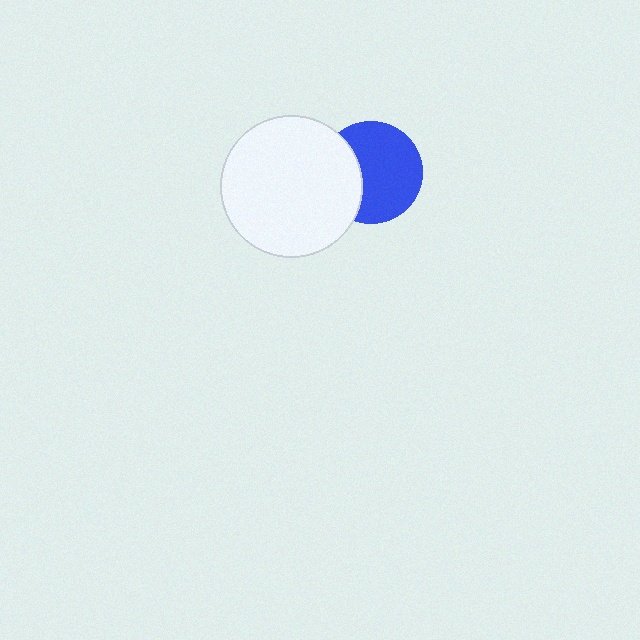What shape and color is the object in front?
The object in front is a white circle.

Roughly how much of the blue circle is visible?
Most of it is visible (roughly 68%).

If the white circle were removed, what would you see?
You would see the complete blue circle.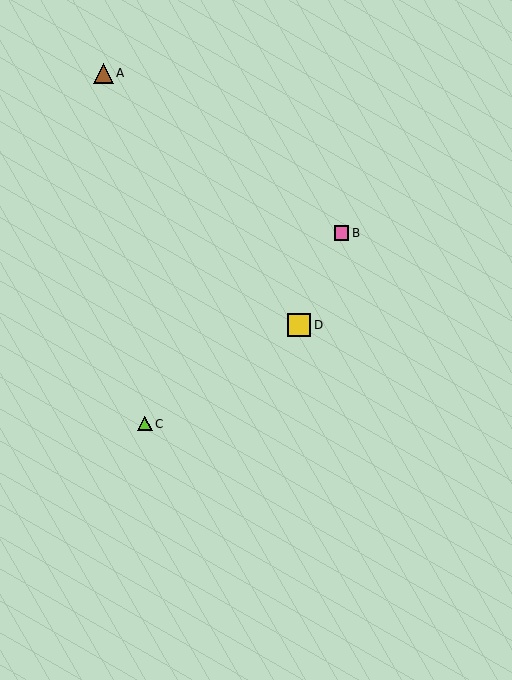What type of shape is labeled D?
Shape D is a yellow square.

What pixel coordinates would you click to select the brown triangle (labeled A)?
Click at (104, 73) to select the brown triangle A.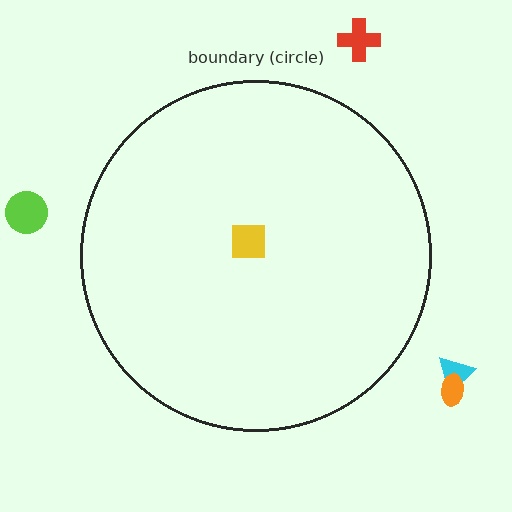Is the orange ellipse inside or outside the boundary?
Outside.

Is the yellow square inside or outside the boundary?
Inside.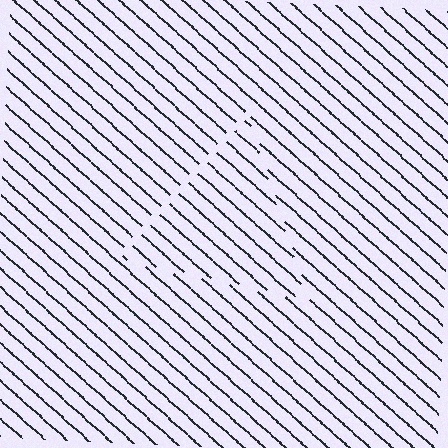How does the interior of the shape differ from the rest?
The interior of the shape contains the same grating, shifted by half a period — the contour is defined by the phase discontinuity where line-ends from the inner and outer gratings abut.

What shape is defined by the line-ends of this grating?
An illusory triangle. The interior of the shape contains the same grating, shifted by half a period — the contour is defined by the phase discontinuity where line-ends from the inner and outer gratings abut.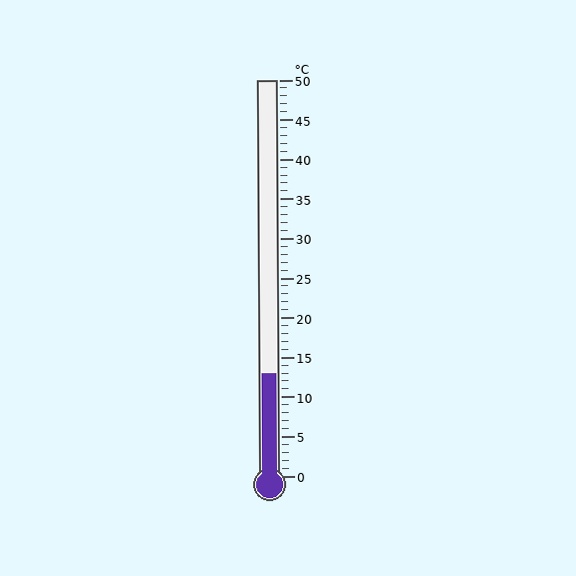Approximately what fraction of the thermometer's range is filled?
The thermometer is filled to approximately 25% of its range.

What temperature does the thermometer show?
The thermometer shows approximately 13°C.